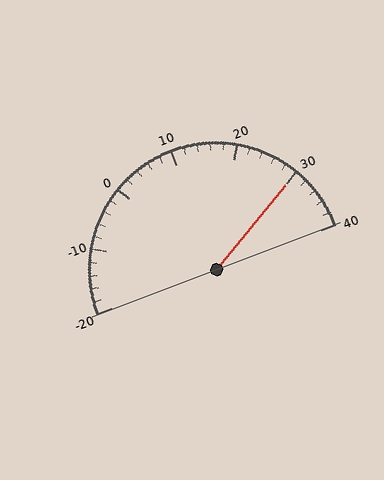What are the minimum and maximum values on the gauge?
The gauge ranges from -20 to 40.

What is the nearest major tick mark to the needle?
The nearest major tick mark is 30.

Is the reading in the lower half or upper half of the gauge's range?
The reading is in the upper half of the range (-20 to 40).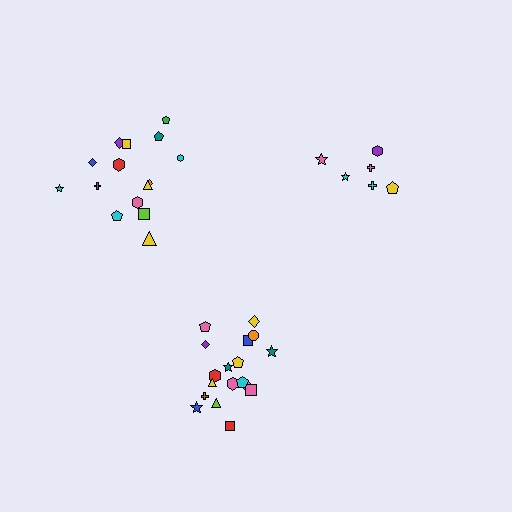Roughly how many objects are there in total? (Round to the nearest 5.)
Roughly 40 objects in total.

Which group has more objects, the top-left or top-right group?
The top-left group.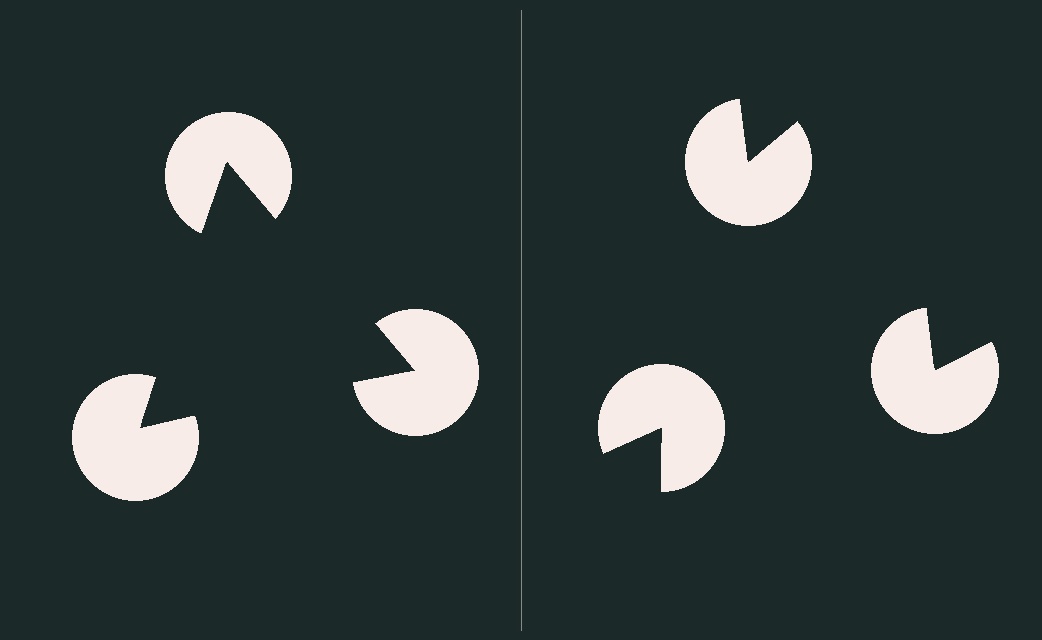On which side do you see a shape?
An illusory triangle appears on the left side. On the right side the wedge cuts are rotated, so no coherent shape forms.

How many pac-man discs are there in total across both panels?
6 — 3 on each side.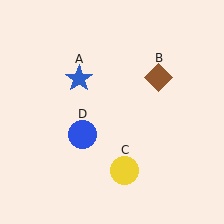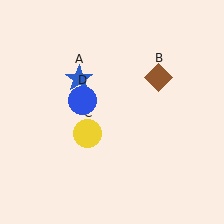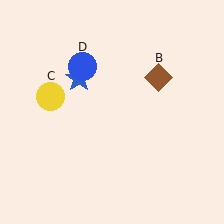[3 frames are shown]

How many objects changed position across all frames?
2 objects changed position: yellow circle (object C), blue circle (object D).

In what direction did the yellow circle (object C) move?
The yellow circle (object C) moved up and to the left.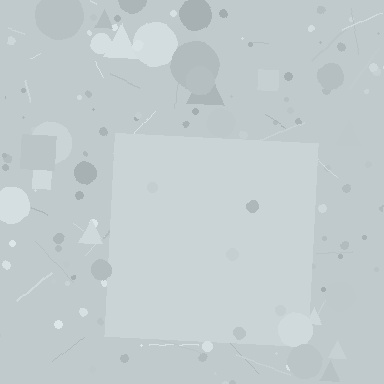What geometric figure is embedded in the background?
A square is embedded in the background.